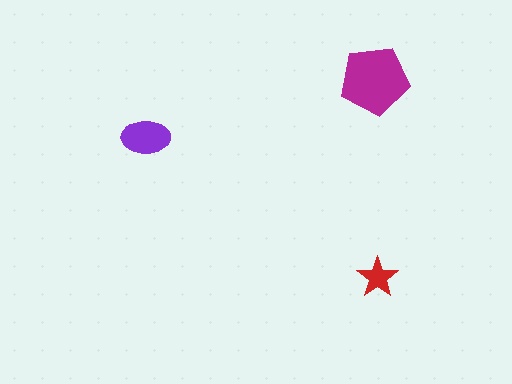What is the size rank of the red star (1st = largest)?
3rd.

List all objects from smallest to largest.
The red star, the purple ellipse, the magenta pentagon.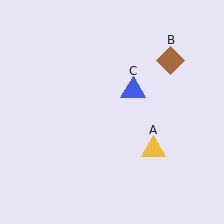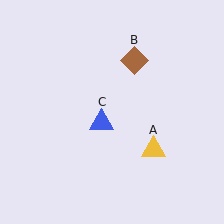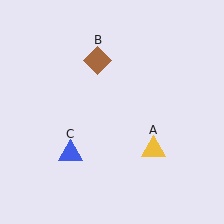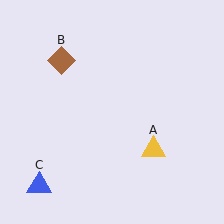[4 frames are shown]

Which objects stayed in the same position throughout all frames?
Yellow triangle (object A) remained stationary.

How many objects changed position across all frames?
2 objects changed position: brown diamond (object B), blue triangle (object C).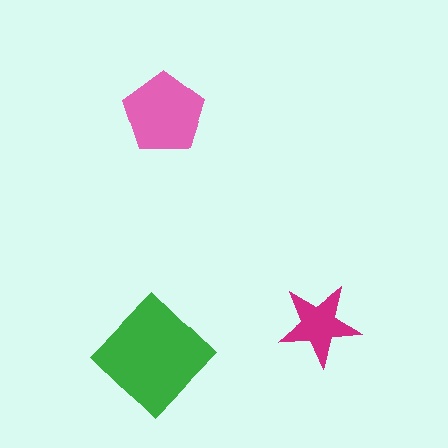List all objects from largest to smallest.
The green diamond, the pink pentagon, the magenta star.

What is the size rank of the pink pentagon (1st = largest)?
2nd.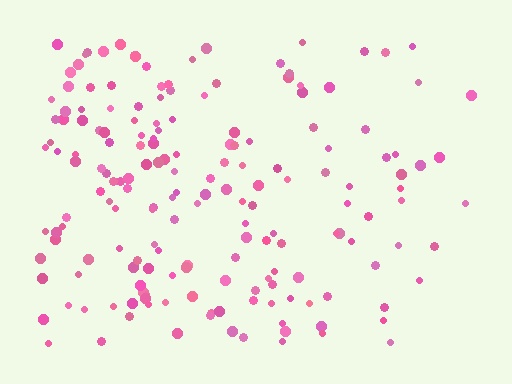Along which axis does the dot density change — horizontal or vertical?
Horizontal.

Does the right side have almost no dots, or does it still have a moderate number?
Still a moderate number, just noticeably fewer than the left.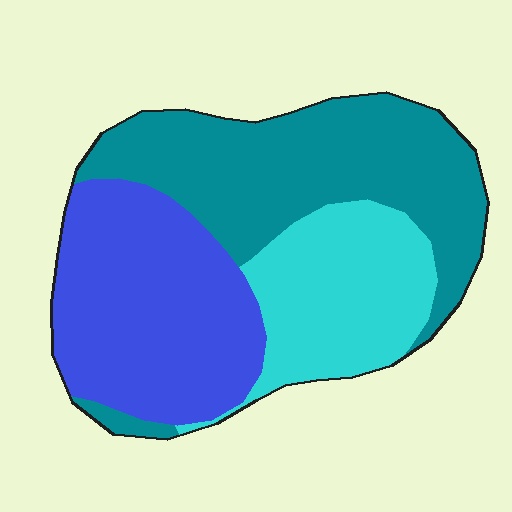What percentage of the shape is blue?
Blue covers around 35% of the shape.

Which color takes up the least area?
Cyan, at roughly 25%.